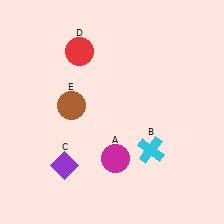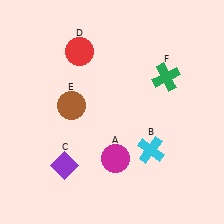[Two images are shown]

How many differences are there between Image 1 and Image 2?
There is 1 difference between the two images.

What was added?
A green cross (F) was added in Image 2.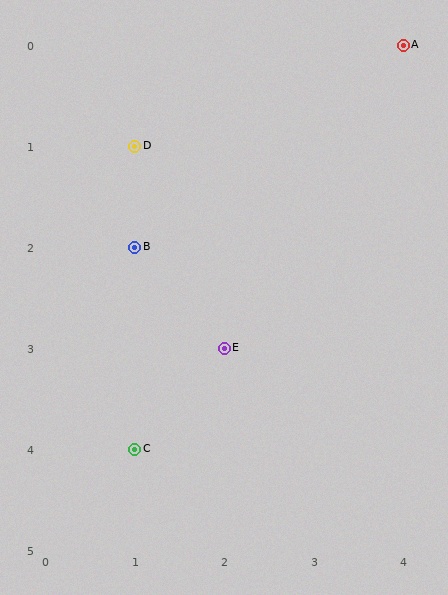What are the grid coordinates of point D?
Point D is at grid coordinates (1, 1).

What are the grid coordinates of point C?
Point C is at grid coordinates (1, 4).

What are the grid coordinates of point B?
Point B is at grid coordinates (1, 2).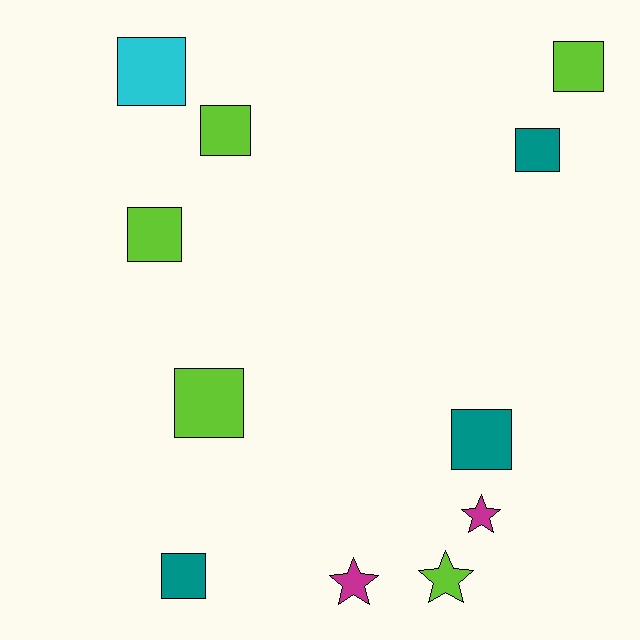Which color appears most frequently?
Lime, with 5 objects.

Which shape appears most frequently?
Square, with 8 objects.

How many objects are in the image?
There are 11 objects.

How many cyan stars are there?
There are no cyan stars.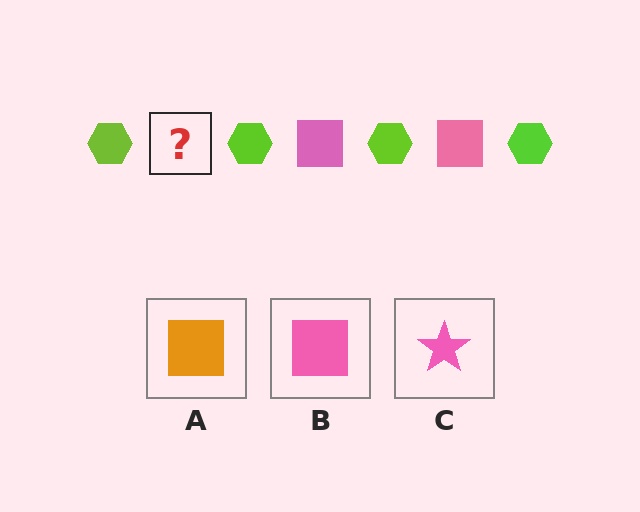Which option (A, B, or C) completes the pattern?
B.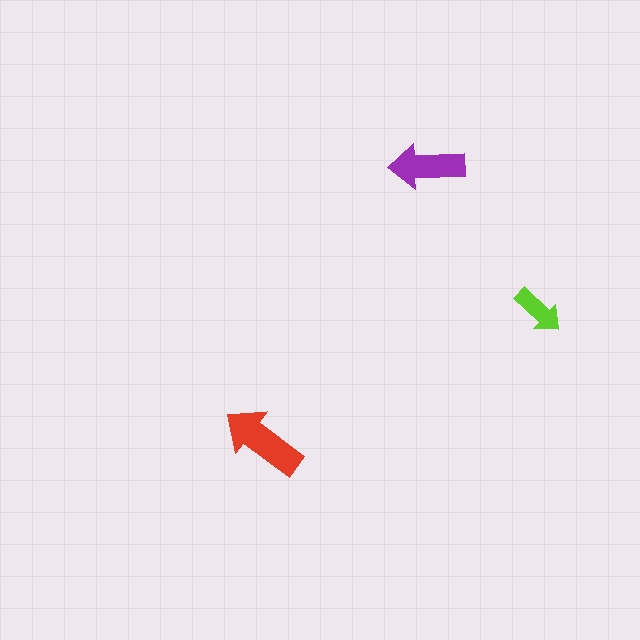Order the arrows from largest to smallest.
the red one, the purple one, the lime one.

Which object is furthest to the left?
The red arrow is leftmost.